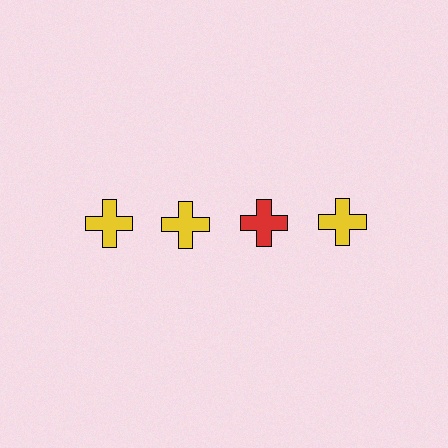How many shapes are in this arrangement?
There are 4 shapes arranged in a grid pattern.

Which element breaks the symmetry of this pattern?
The red cross in the top row, center column breaks the symmetry. All other shapes are yellow crosses.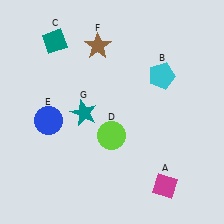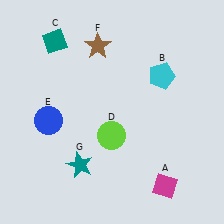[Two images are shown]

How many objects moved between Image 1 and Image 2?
1 object moved between the two images.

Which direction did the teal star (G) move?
The teal star (G) moved down.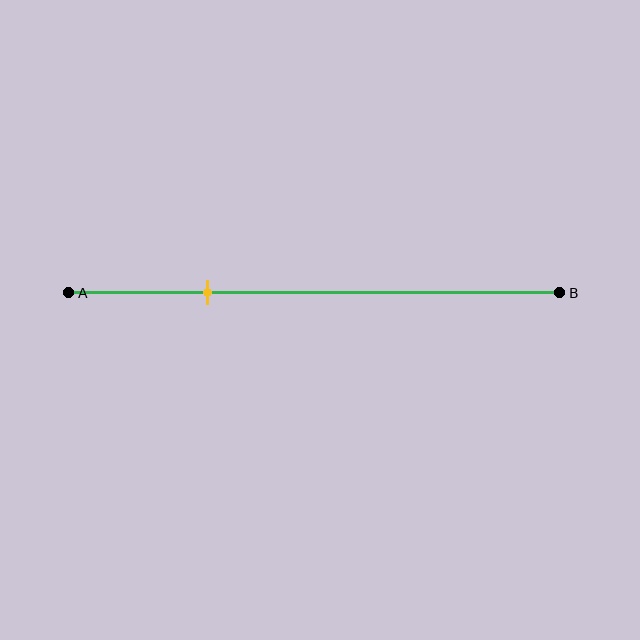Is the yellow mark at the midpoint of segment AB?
No, the mark is at about 30% from A, not at the 50% midpoint.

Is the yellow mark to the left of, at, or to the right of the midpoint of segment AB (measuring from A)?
The yellow mark is to the left of the midpoint of segment AB.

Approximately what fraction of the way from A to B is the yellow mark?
The yellow mark is approximately 30% of the way from A to B.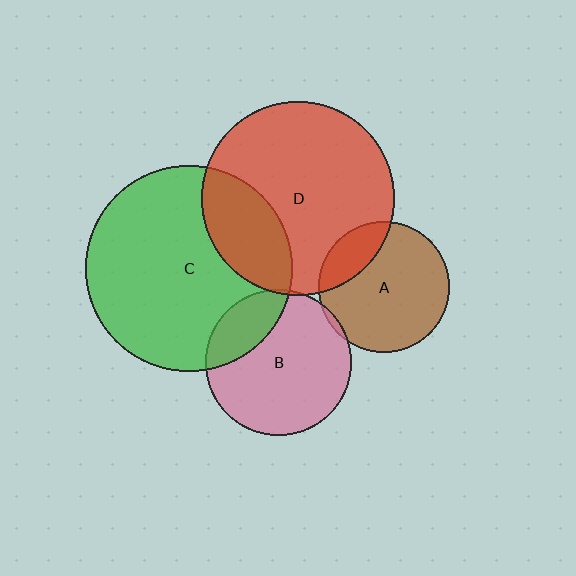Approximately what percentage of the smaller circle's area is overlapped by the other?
Approximately 5%.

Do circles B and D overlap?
Yes.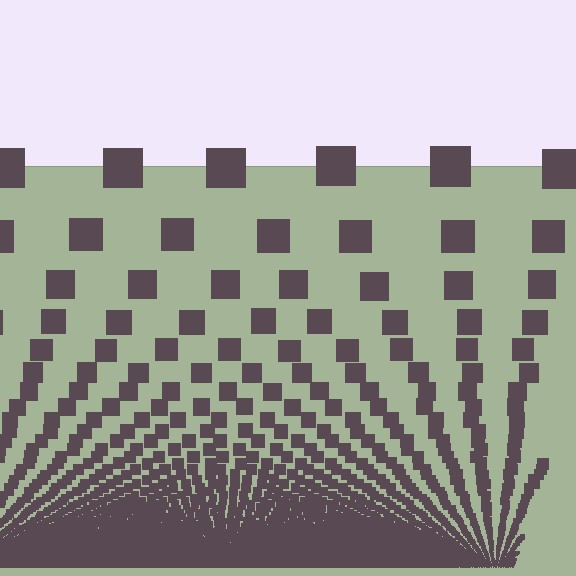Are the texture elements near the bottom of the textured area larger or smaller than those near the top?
Smaller. The gradient is inverted — elements near the bottom are smaller and denser.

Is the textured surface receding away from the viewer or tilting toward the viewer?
The surface appears to tilt toward the viewer. Texture elements get larger and sparser toward the top.